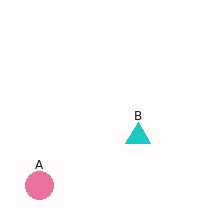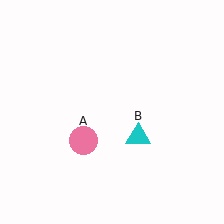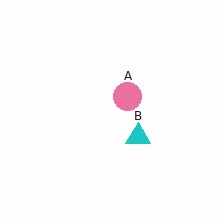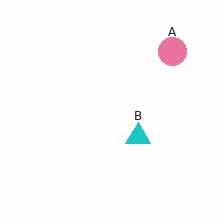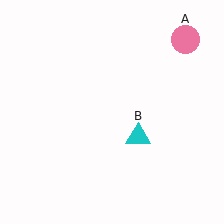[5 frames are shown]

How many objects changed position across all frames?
1 object changed position: pink circle (object A).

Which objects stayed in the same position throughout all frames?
Cyan triangle (object B) remained stationary.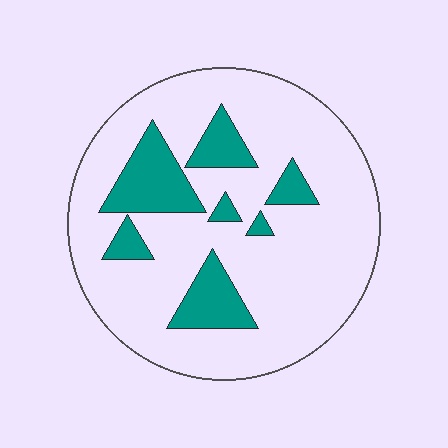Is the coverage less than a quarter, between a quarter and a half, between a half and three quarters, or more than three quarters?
Less than a quarter.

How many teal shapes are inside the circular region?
7.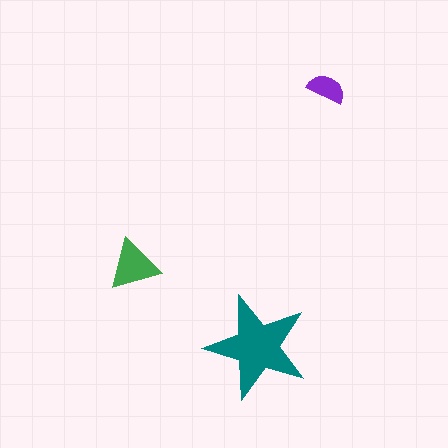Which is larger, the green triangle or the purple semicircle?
The green triangle.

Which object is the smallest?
The purple semicircle.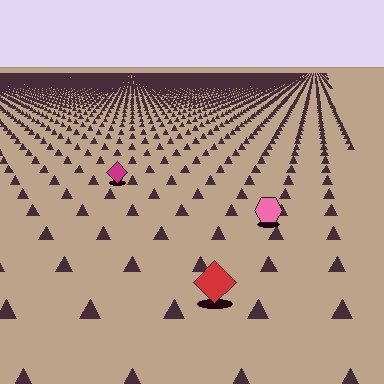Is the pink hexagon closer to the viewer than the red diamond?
No. The red diamond is closer — you can tell from the texture gradient: the ground texture is coarser near it.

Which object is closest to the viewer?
The red diamond is closest. The texture marks near it are larger and more spread out.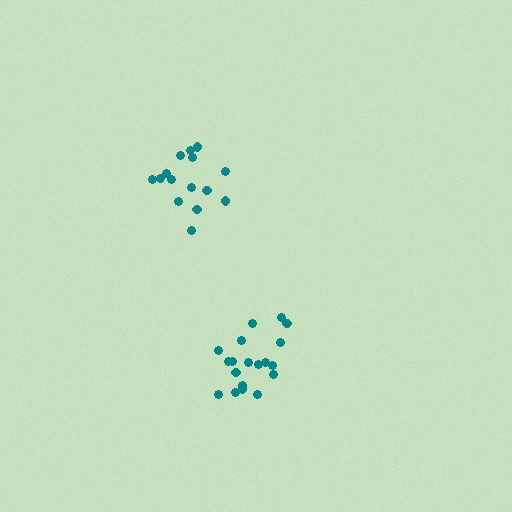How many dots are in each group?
Group 1: 19 dots, Group 2: 15 dots (34 total).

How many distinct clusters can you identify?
There are 2 distinct clusters.